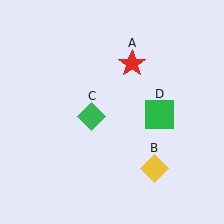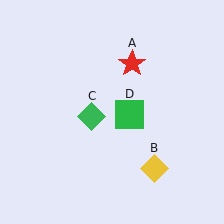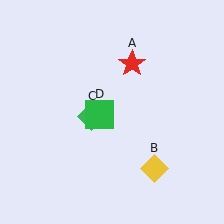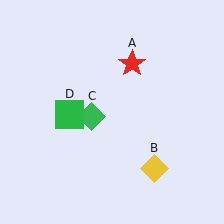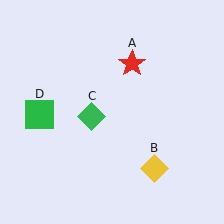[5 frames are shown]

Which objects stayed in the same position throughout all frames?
Red star (object A) and yellow diamond (object B) and green diamond (object C) remained stationary.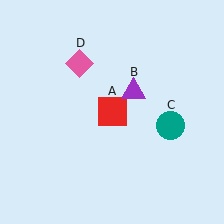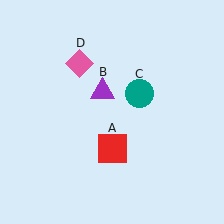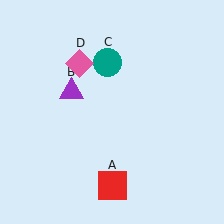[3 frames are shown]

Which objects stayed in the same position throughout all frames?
Pink diamond (object D) remained stationary.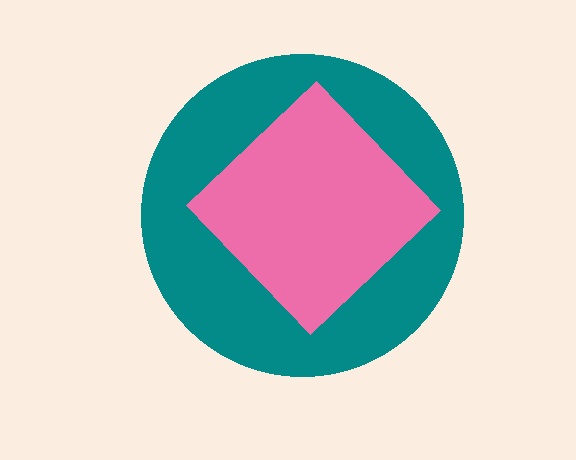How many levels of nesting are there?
2.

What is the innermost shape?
The pink diamond.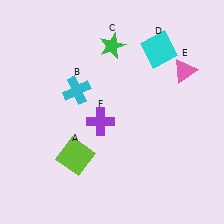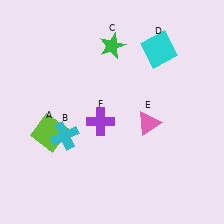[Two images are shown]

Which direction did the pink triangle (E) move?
The pink triangle (E) moved down.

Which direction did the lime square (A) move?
The lime square (A) moved left.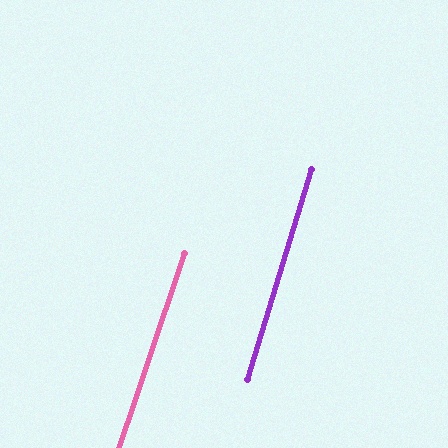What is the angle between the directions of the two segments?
Approximately 1 degree.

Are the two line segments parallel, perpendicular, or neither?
Parallel — their directions differ by only 1.4°.